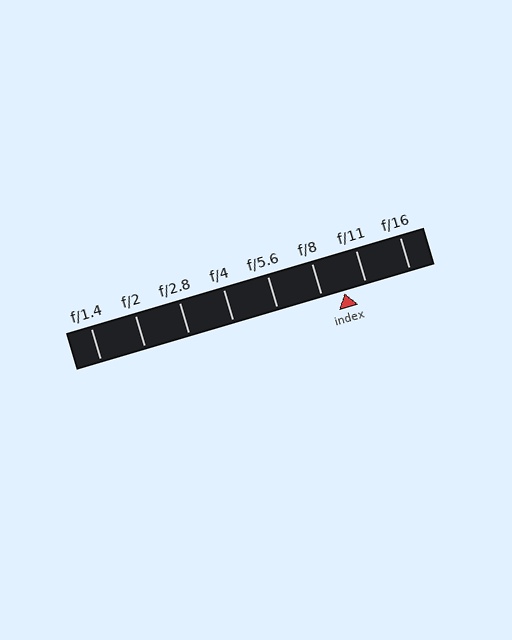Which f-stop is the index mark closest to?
The index mark is closest to f/11.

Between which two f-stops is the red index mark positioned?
The index mark is between f/8 and f/11.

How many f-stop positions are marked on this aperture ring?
There are 8 f-stop positions marked.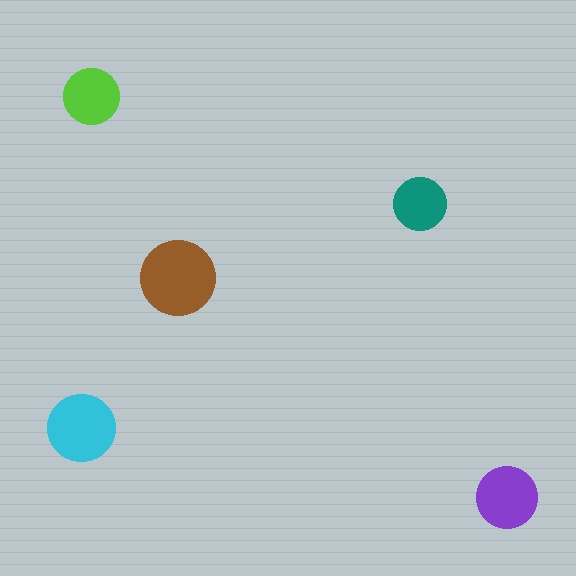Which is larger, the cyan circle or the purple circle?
The cyan one.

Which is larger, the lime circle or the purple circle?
The purple one.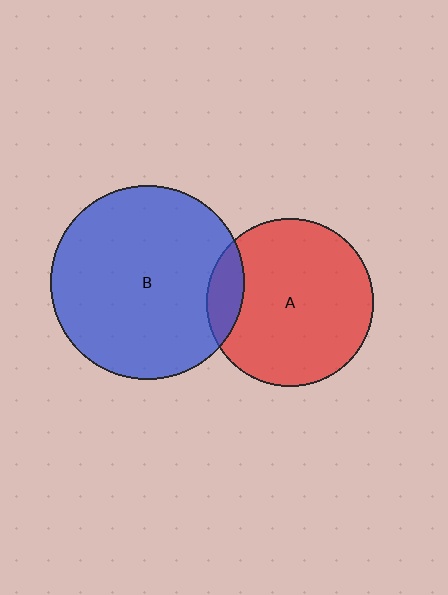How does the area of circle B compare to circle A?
Approximately 1.4 times.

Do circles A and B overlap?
Yes.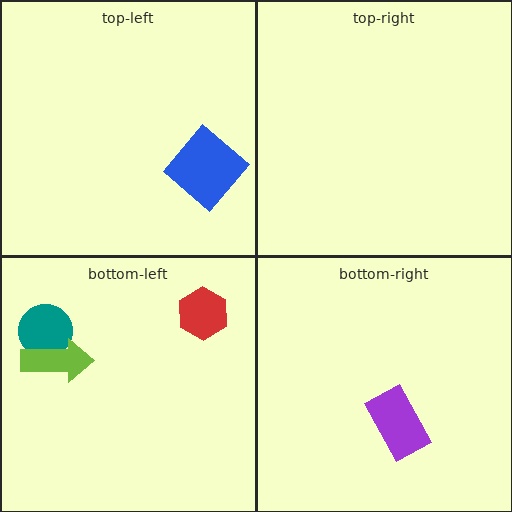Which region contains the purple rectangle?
The bottom-right region.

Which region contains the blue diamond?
The top-left region.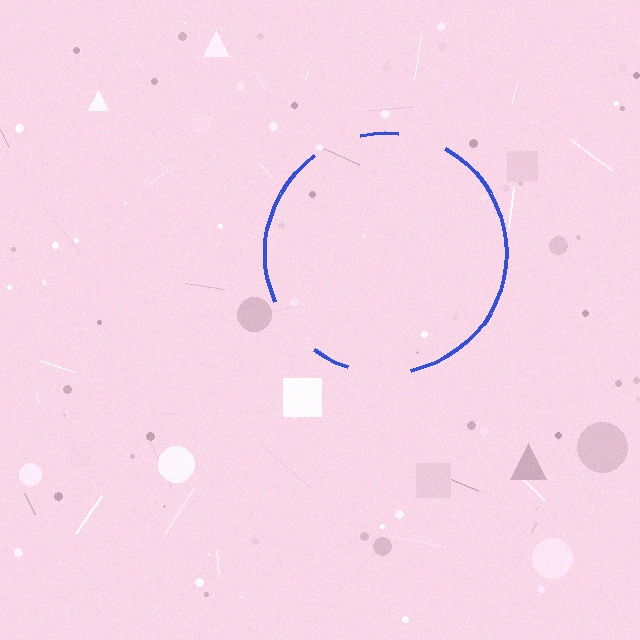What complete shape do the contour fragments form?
The contour fragments form a circle.